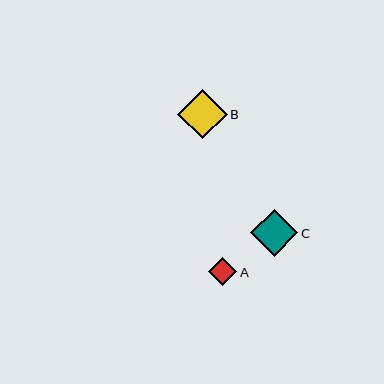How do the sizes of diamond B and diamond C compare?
Diamond B and diamond C are approximately the same size.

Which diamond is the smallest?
Diamond A is the smallest with a size of approximately 28 pixels.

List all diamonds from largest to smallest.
From largest to smallest: B, C, A.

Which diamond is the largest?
Diamond B is the largest with a size of approximately 50 pixels.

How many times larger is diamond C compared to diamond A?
Diamond C is approximately 1.7 times the size of diamond A.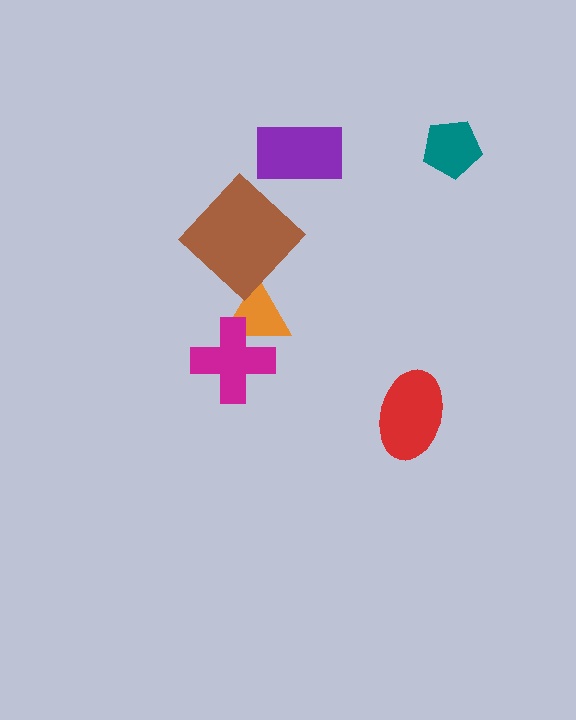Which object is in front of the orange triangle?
The magenta cross is in front of the orange triangle.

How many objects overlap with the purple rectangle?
0 objects overlap with the purple rectangle.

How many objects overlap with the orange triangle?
1 object overlaps with the orange triangle.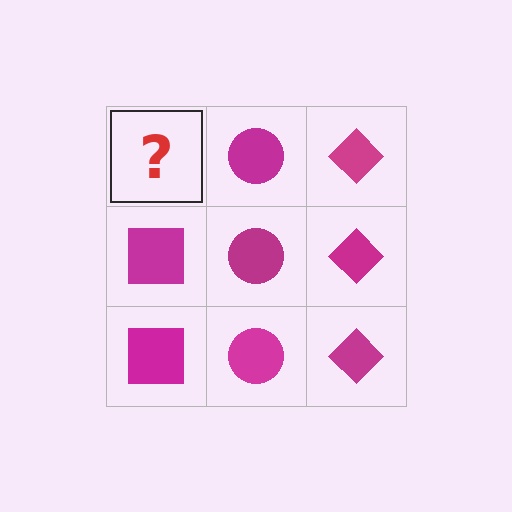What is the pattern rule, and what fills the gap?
The rule is that each column has a consistent shape. The gap should be filled with a magenta square.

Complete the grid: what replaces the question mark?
The question mark should be replaced with a magenta square.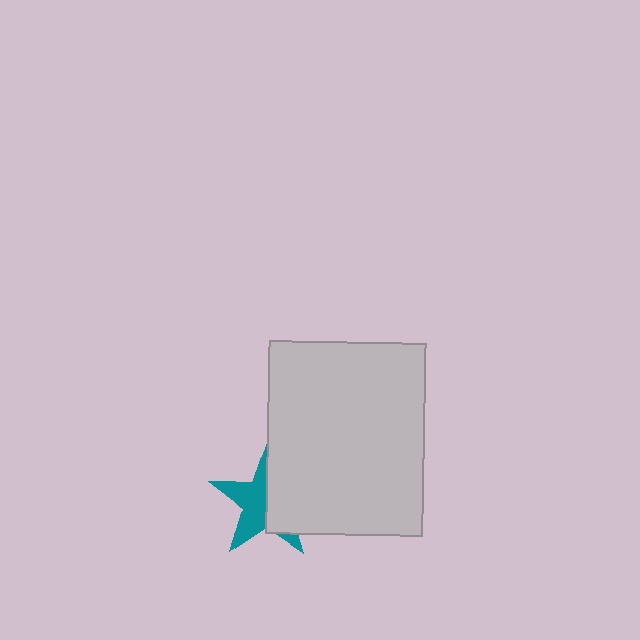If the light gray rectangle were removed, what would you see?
You would see the complete teal star.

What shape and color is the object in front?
The object in front is a light gray rectangle.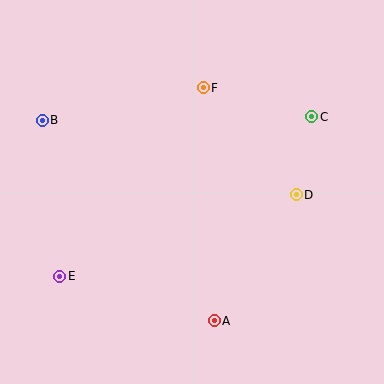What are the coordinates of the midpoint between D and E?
The midpoint between D and E is at (178, 236).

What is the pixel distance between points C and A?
The distance between C and A is 226 pixels.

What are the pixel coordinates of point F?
Point F is at (203, 88).